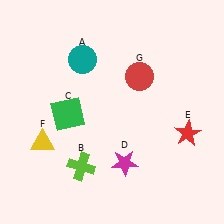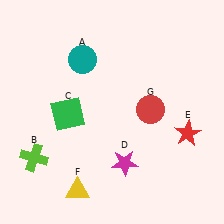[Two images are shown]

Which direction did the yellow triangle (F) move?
The yellow triangle (F) moved down.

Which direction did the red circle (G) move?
The red circle (G) moved down.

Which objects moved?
The objects that moved are: the lime cross (B), the yellow triangle (F), the red circle (G).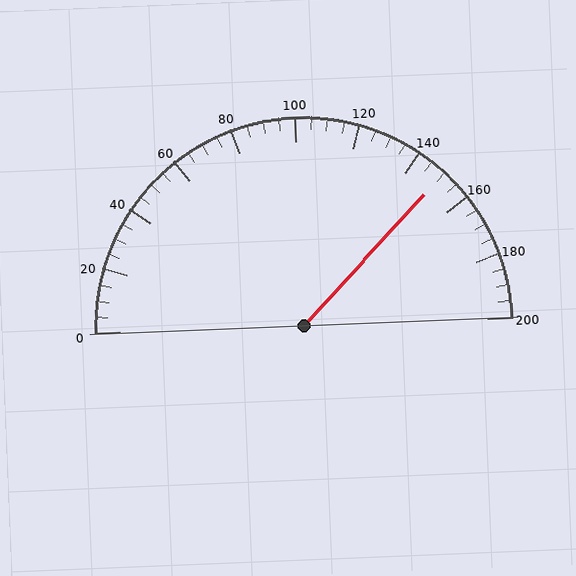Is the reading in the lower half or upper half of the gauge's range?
The reading is in the upper half of the range (0 to 200).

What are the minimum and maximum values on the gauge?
The gauge ranges from 0 to 200.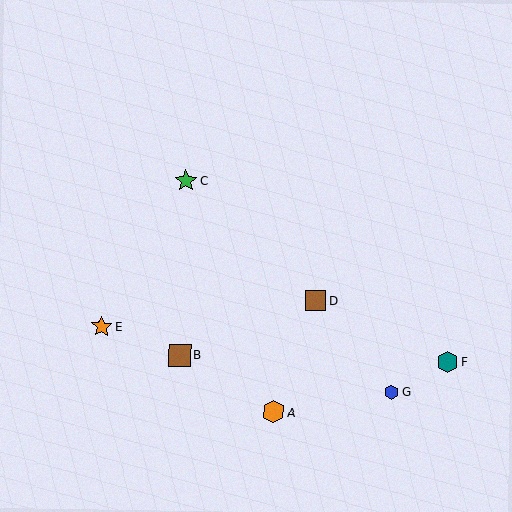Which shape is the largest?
The orange hexagon (labeled A) is the largest.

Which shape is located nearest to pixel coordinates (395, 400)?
The blue hexagon (labeled G) at (392, 393) is nearest to that location.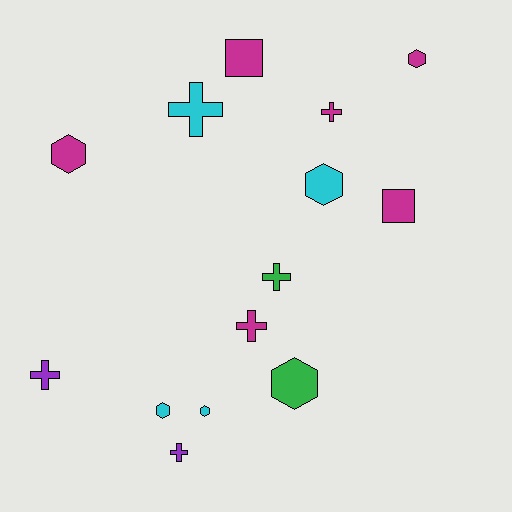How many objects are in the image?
There are 14 objects.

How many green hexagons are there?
There is 1 green hexagon.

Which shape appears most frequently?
Cross, with 6 objects.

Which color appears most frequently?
Magenta, with 6 objects.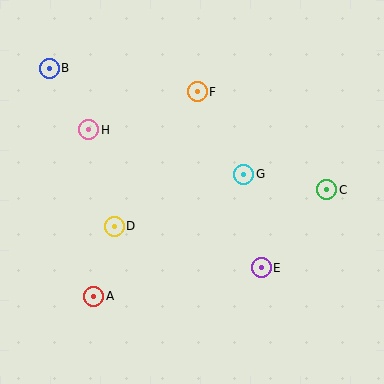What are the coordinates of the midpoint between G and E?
The midpoint between G and E is at (252, 221).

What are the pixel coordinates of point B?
Point B is at (49, 68).